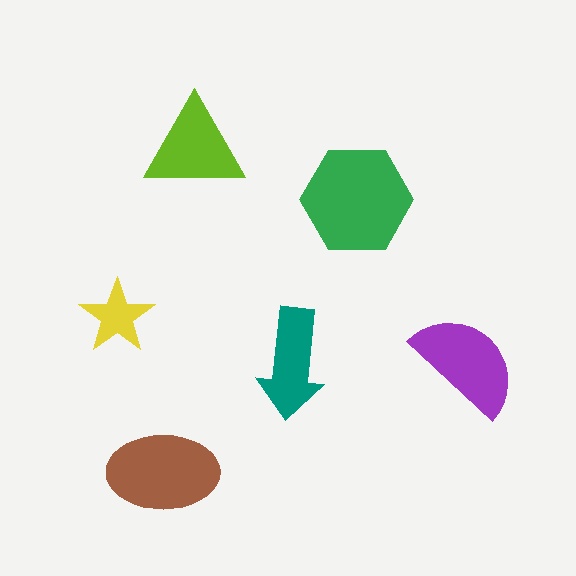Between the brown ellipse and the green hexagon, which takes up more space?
The green hexagon.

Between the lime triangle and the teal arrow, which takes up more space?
The lime triangle.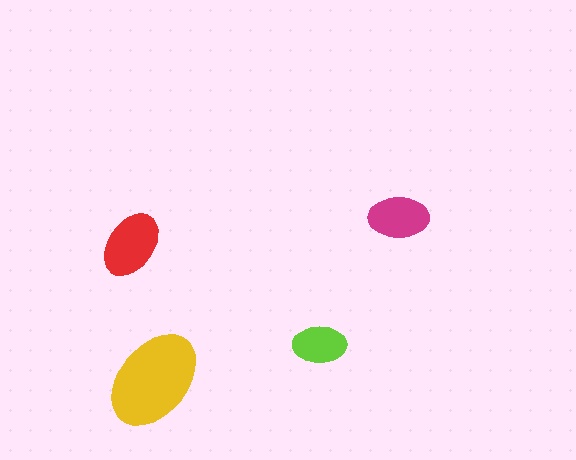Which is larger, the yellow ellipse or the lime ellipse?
The yellow one.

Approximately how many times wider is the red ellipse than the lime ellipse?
About 1.5 times wider.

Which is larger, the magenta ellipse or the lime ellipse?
The magenta one.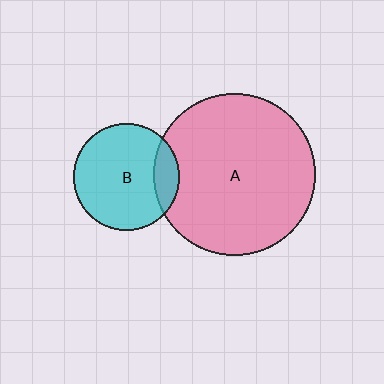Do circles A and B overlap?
Yes.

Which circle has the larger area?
Circle A (pink).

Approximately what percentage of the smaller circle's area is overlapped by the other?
Approximately 15%.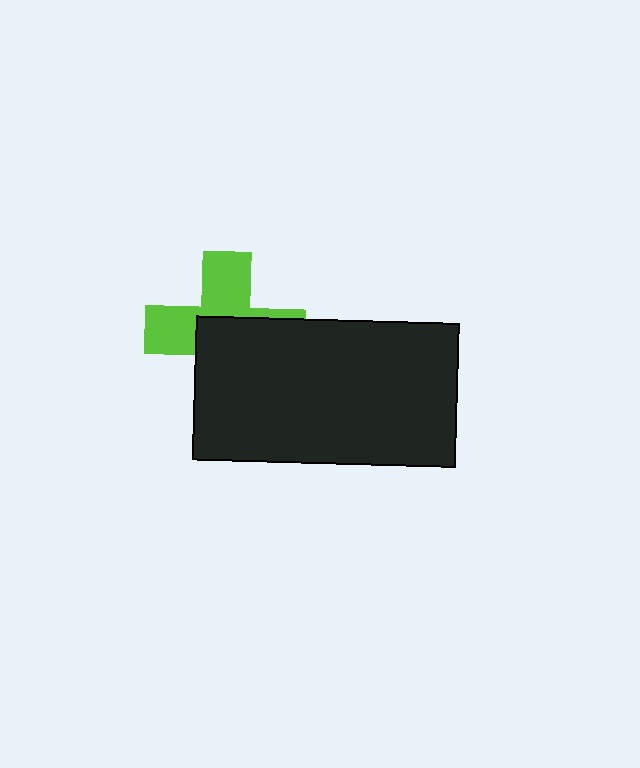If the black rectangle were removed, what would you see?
You would see the complete lime cross.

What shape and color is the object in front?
The object in front is a black rectangle.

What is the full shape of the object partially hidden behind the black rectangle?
The partially hidden object is a lime cross.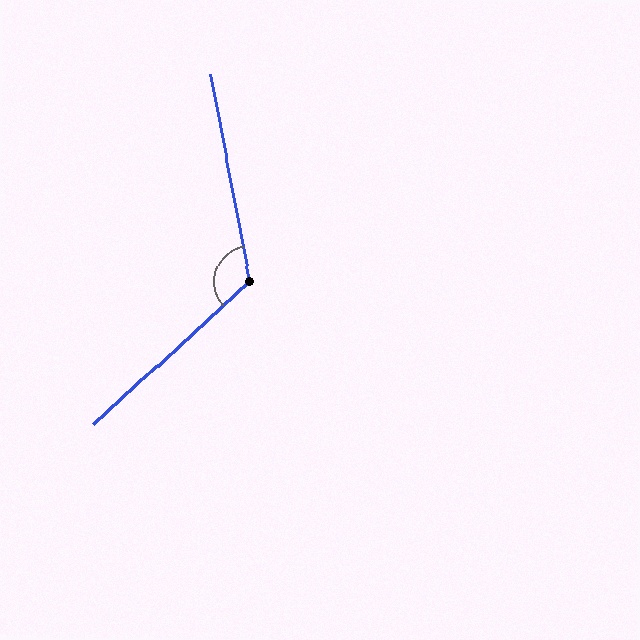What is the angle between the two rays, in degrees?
Approximately 122 degrees.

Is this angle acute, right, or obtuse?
It is obtuse.